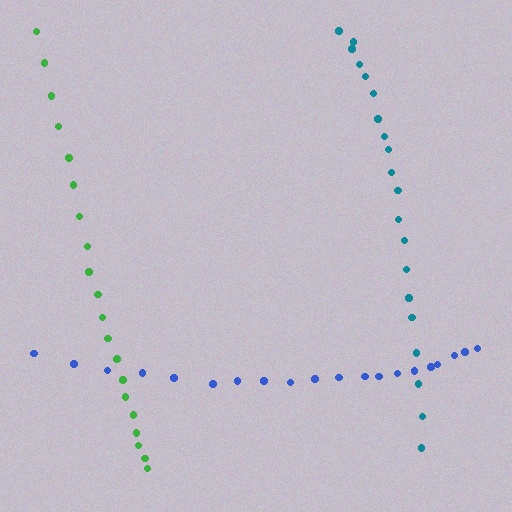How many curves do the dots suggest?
There are 3 distinct paths.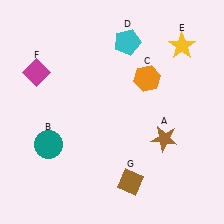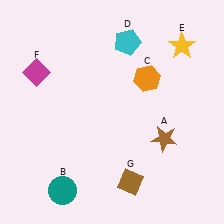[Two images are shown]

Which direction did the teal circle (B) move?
The teal circle (B) moved down.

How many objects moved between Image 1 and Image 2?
1 object moved between the two images.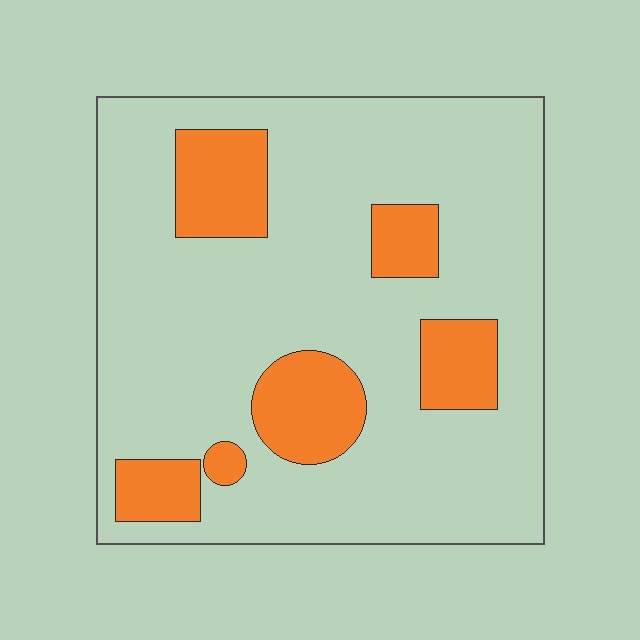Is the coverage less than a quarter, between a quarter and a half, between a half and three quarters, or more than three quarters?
Less than a quarter.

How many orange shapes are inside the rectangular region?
6.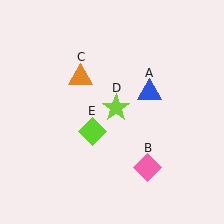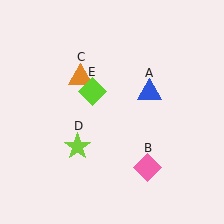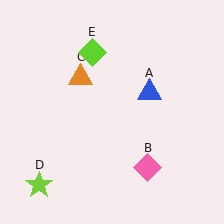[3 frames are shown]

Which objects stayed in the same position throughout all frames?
Blue triangle (object A) and pink diamond (object B) and orange triangle (object C) remained stationary.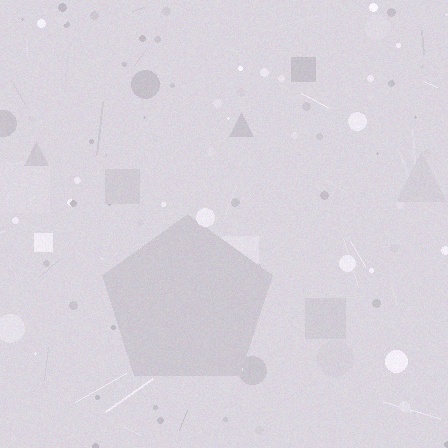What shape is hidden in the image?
A pentagon is hidden in the image.